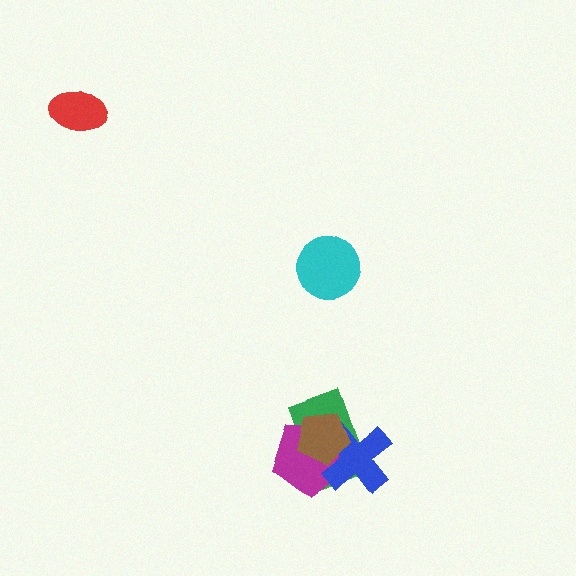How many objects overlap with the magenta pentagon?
3 objects overlap with the magenta pentagon.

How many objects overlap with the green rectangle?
3 objects overlap with the green rectangle.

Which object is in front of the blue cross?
The brown pentagon is in front of the blue cross.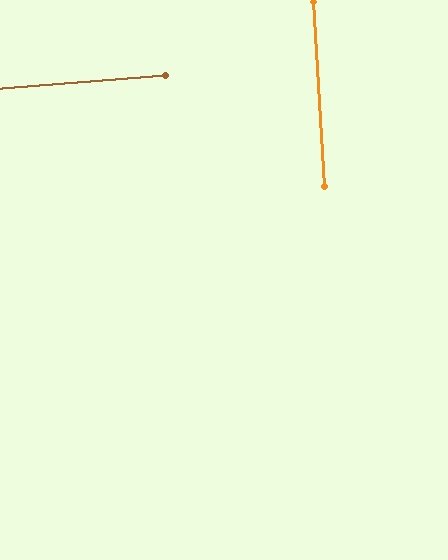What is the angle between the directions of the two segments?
Approximately 89 degrees.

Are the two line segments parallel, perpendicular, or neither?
Perpendicular — they meet at approximately 89°.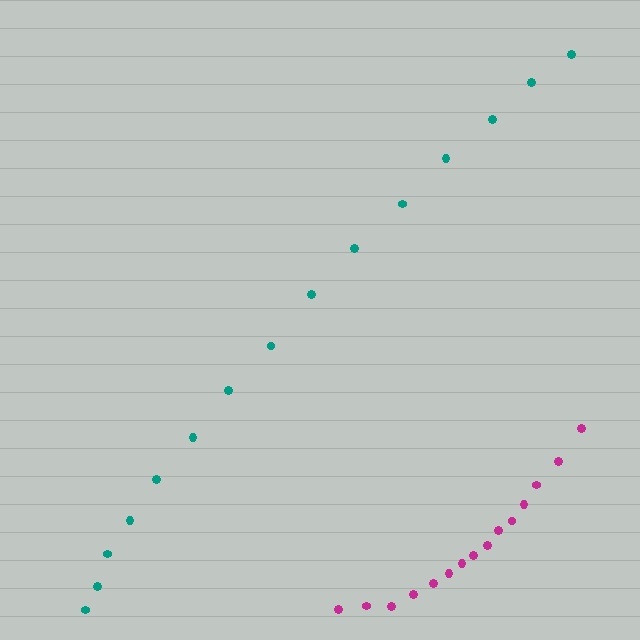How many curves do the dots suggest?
There are 2 distinct paths.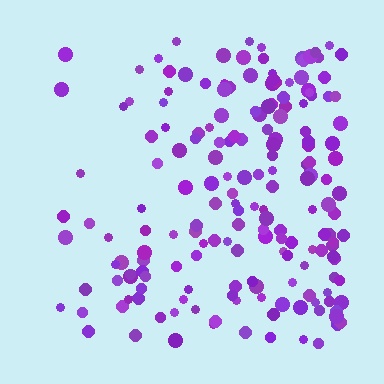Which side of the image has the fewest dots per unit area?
The left.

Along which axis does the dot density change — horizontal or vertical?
Horizontal.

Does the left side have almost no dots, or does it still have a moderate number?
Still a moderate number, just noticeably fewer than the right.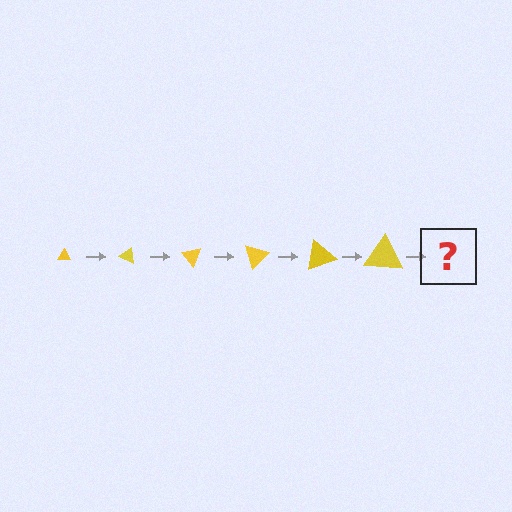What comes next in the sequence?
The next element should be a triangle, larger than the previous one and rotated 150 degrees from the start.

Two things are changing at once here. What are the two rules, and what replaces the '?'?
The two rules are that the triangle grows larger each step and it rotates 25 degrees each step. The '?' should be a triangle, larger than the previous one and rotated 150 degrees from the start.